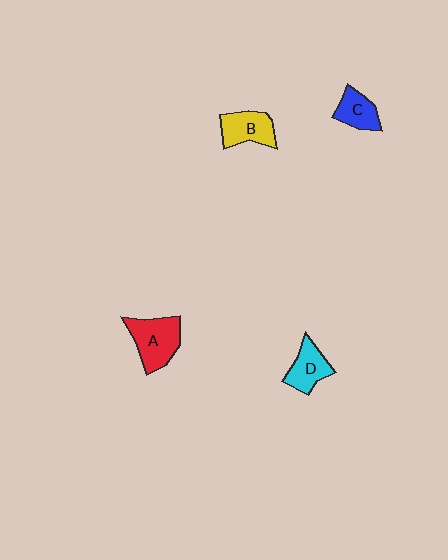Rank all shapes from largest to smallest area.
From largest to smallest: A (red), B (yellow), D (cyan), C (blue).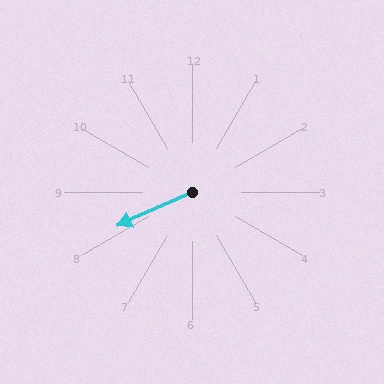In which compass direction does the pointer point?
Southwest.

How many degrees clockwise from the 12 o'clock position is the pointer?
Approximately 246 degrees.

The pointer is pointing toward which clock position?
Roughly 8 o'clock.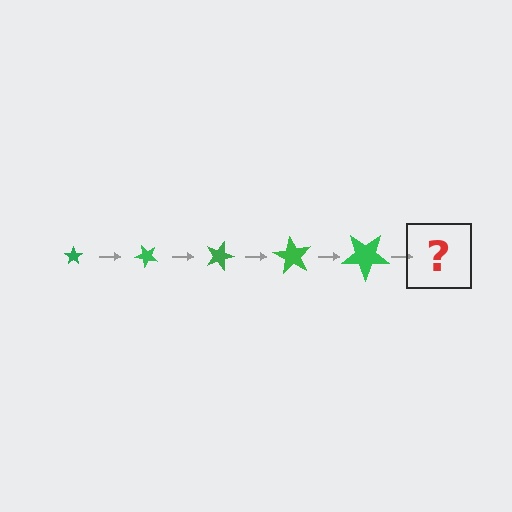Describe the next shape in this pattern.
It should be a star, larger than the previous one and rotated 225 degrees from the start.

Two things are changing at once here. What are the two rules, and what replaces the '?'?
The two rules are that the star grows larger each step and it rotates 45 degrees each step. The '?' should be a star, larger than the previous one and rotated 225 degrees from the start.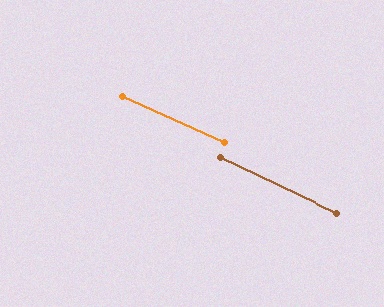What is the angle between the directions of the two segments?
Approximately 1 degree.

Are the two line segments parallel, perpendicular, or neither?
Parallel — their directions differ by only 1.3°.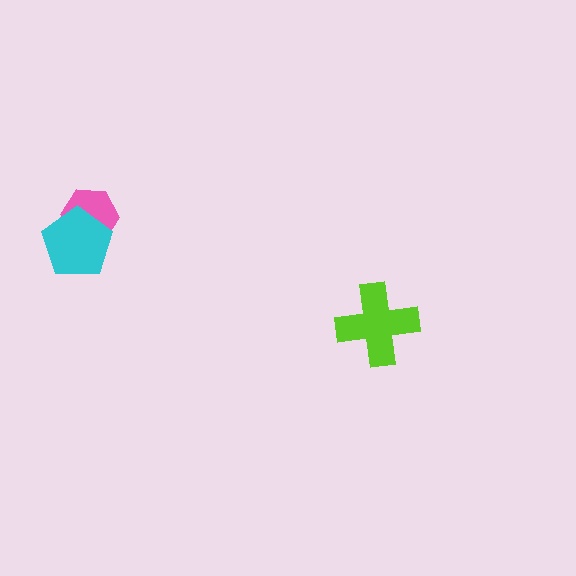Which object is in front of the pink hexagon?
The cyan pentagon is in front of the pink hexagon.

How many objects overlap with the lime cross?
0 objects overlap with the lime cross.